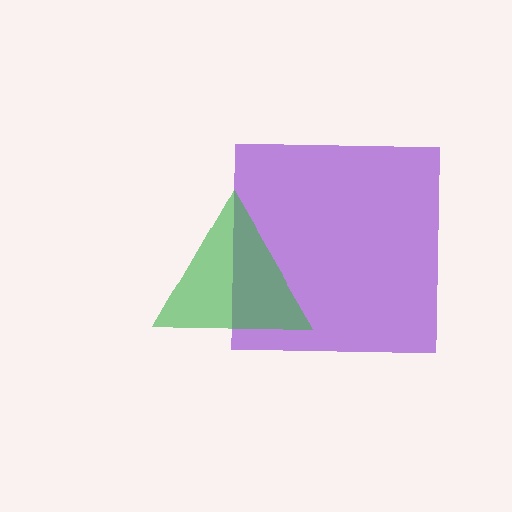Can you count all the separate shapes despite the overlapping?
Yes, there are 2 separate shapes.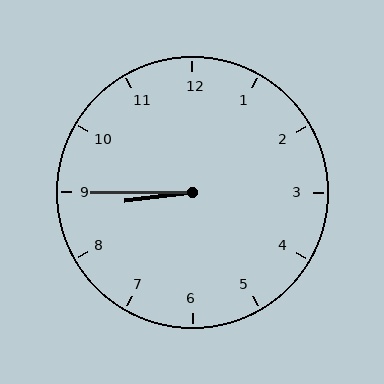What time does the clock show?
8:45.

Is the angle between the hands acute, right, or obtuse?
It is acute.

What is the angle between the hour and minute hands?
Approximately 8 degrees.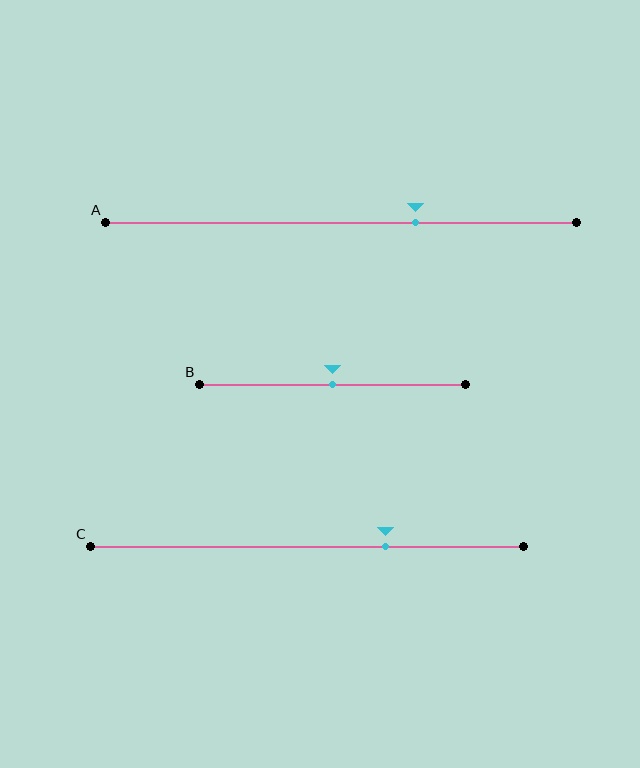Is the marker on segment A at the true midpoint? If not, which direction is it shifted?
No, the marker on segment A is shifted to the right by about 16% of the segment length.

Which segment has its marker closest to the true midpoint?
Segment B has its marker closest to the true midpoint.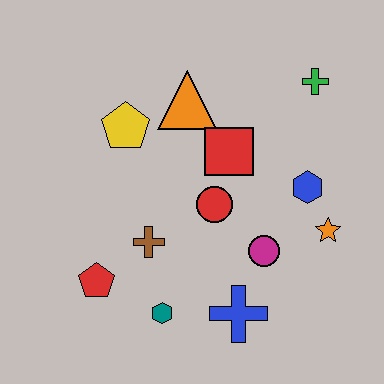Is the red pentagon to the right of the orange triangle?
No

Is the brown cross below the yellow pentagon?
Yes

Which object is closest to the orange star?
The blue hexagon is closest to the orange star.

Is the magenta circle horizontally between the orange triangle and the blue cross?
No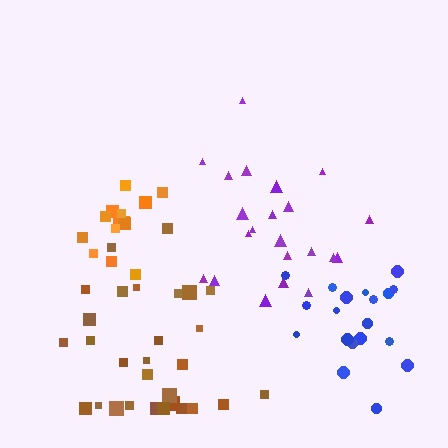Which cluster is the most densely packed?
Orange.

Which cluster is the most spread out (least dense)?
Purple.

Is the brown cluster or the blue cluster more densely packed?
Blue.